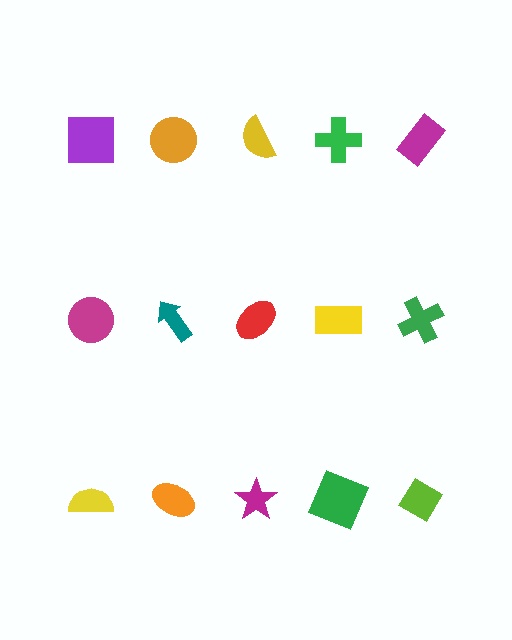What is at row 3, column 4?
A green square.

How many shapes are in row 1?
5 shapes.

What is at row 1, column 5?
A magenta rectangle.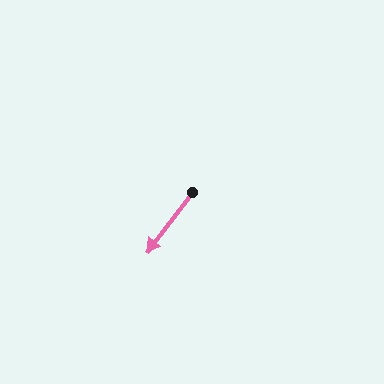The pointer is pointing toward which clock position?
Roughly 7 o'clock.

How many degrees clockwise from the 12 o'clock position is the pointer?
Approximately 217 degrees.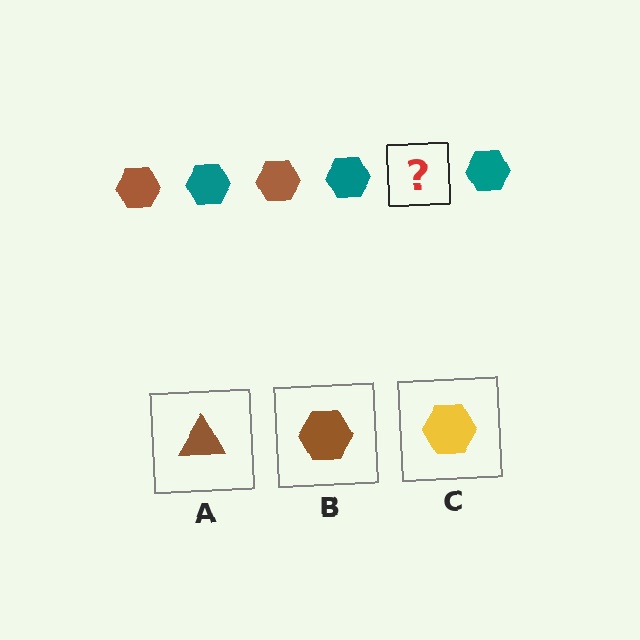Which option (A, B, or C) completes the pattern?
B.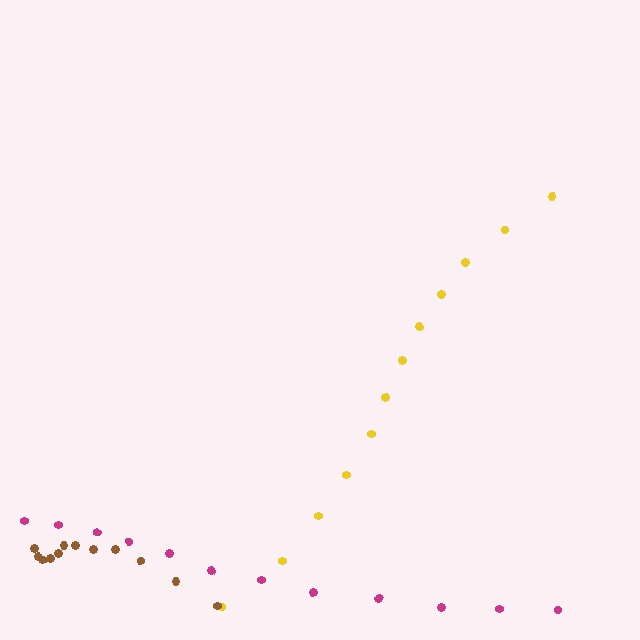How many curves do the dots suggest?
There are 3 distinct paths.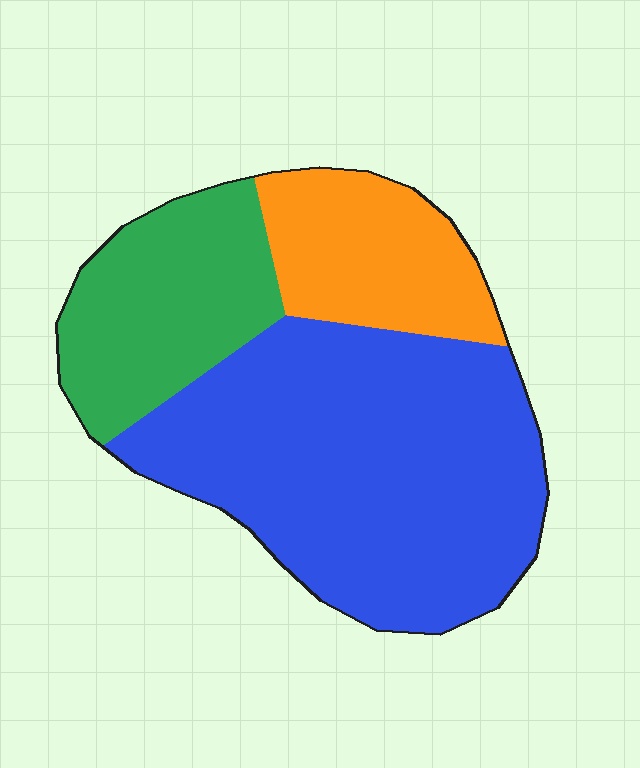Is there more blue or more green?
Blue.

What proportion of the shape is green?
Green takes up about one quarter (1/4) of the shape.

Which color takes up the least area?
Orange, at roughly 20%.